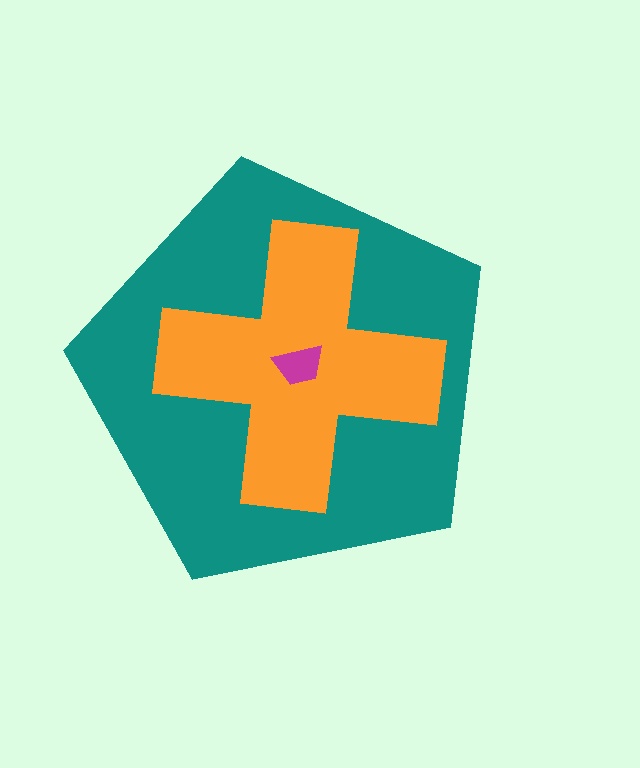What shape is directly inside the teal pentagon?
The orange cross.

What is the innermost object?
The magenta trapezoid.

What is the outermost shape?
The teal pentagon.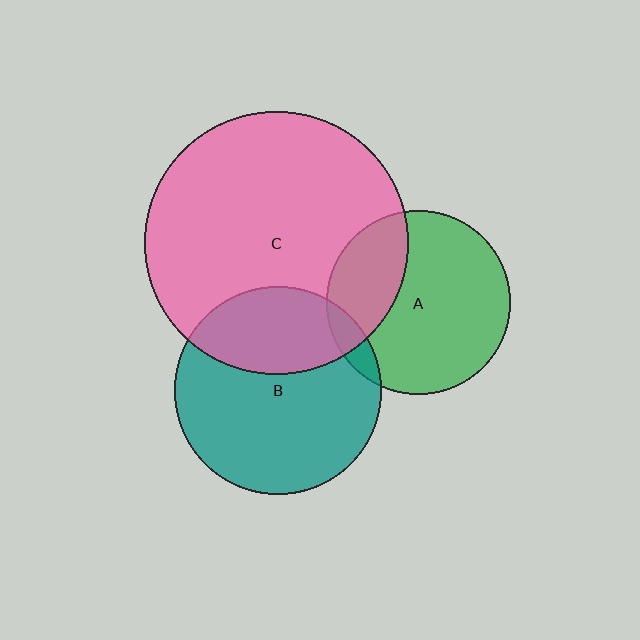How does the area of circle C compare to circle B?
Approximately 1.6 times.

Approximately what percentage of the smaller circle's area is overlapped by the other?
Approximately 35%.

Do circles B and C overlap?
Yes.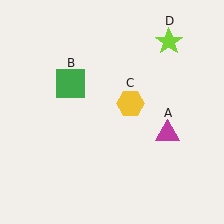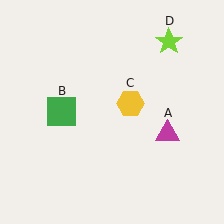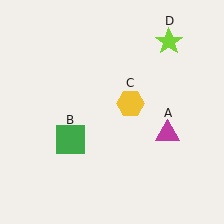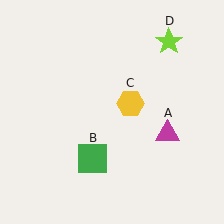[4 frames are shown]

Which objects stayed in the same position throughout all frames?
Magenta triangle (object A) and yellow hexagon (object C) and lime star (object D) remained stationary.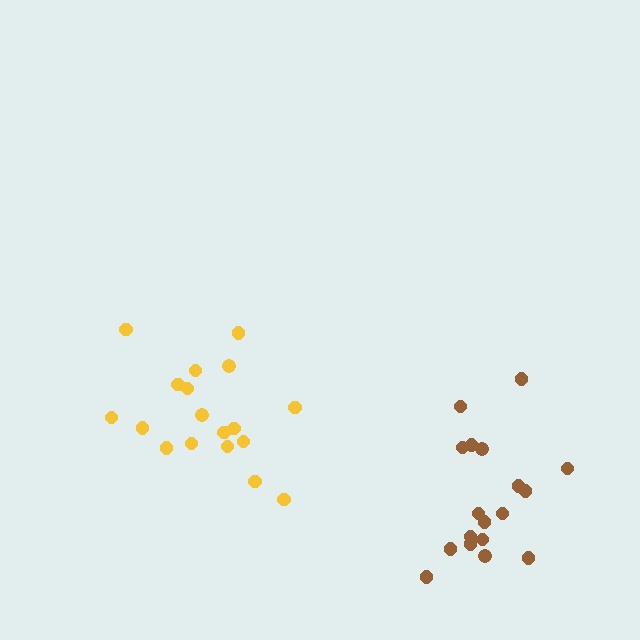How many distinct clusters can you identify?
There are 2 distinct clusters.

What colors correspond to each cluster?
The clusters are colored: yellow, brown.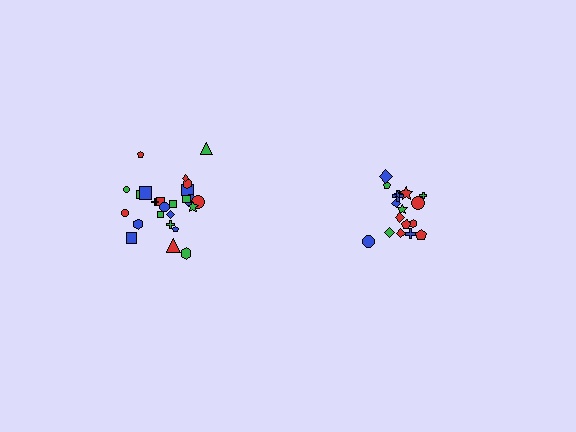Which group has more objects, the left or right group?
The left group.